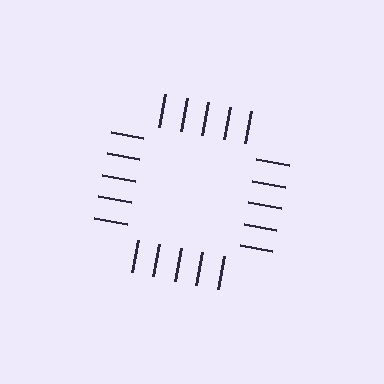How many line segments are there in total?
20 — 5 along each of the 4 edges.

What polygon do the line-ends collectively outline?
An illusory square — the line segments terminate on its edges but no continuous stroke is drawn.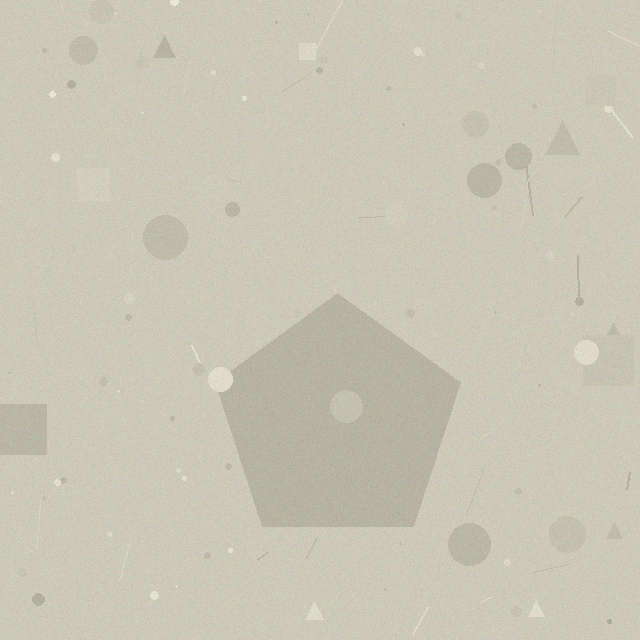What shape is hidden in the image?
A pentagon is hidden in the image.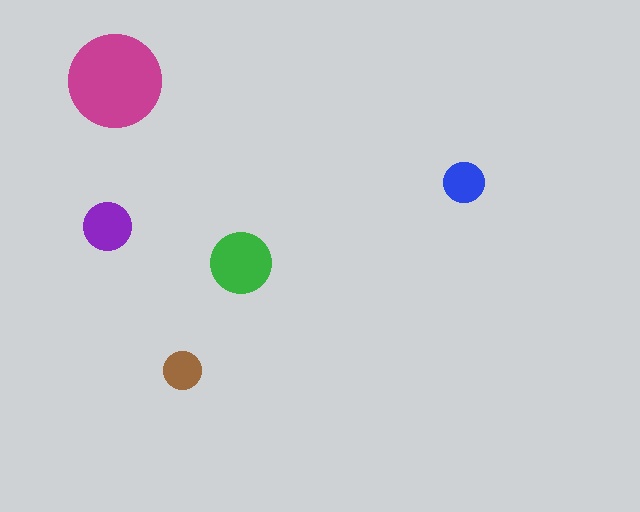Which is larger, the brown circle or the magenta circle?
The magenta one.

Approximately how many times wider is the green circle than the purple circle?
About 1.5 times wider.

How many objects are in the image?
There are 5 objects in the image.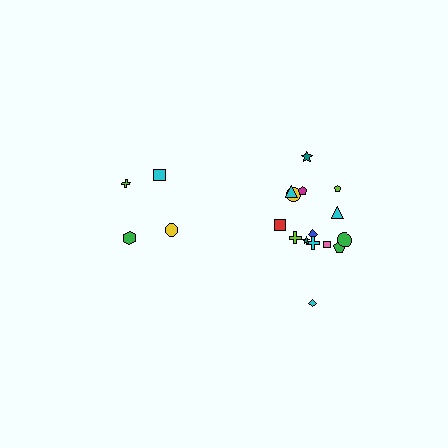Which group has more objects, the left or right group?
The right group.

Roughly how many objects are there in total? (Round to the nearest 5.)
Roughly 20 objects in total.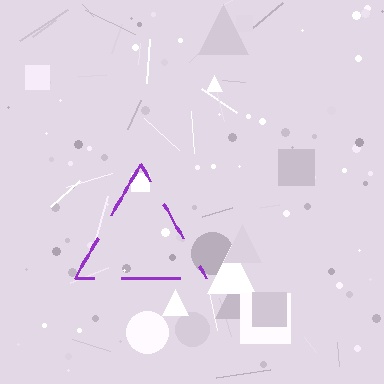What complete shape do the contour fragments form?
The contour fragments form a triangle.